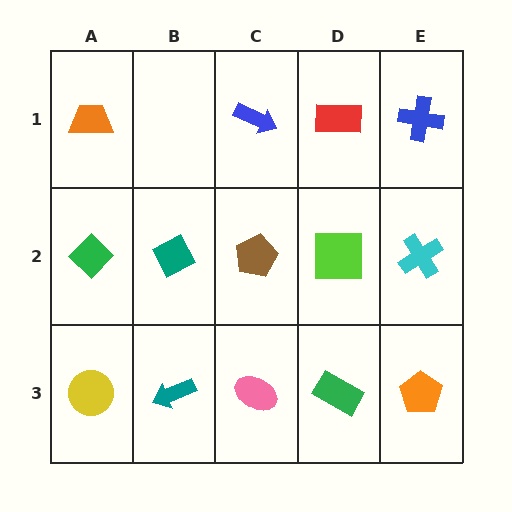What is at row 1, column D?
A red rectangle.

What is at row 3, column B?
A teal arrow.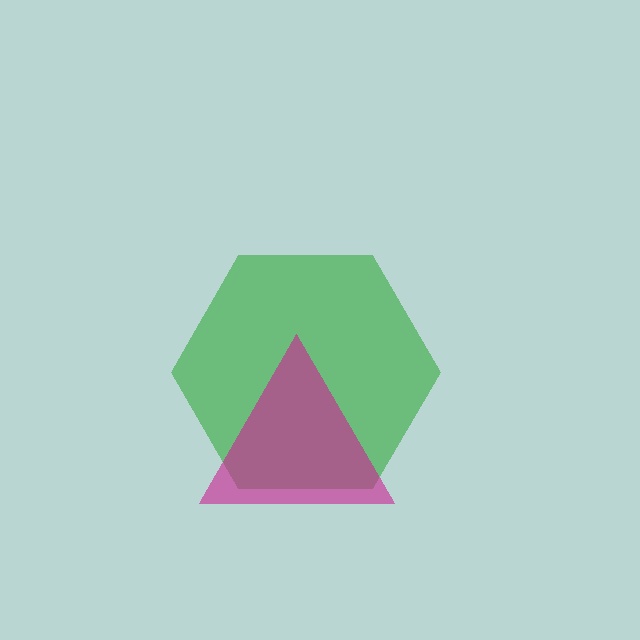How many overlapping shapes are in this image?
There are 2 overlapping shapes in the image.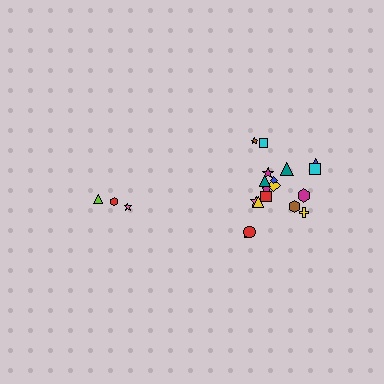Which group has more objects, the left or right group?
The right group.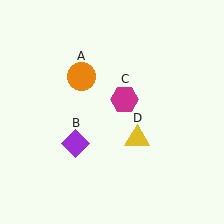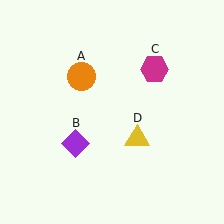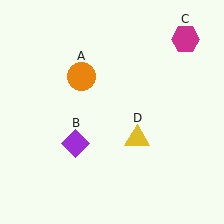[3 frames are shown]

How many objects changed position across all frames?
1 object changed position: magenta hexagon (object C).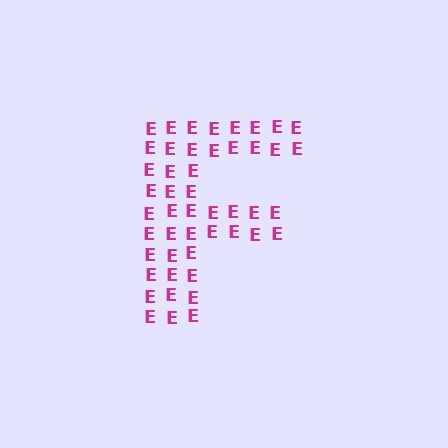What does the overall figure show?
The overall figure shows the letter F.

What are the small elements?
The small elements are letter E's.